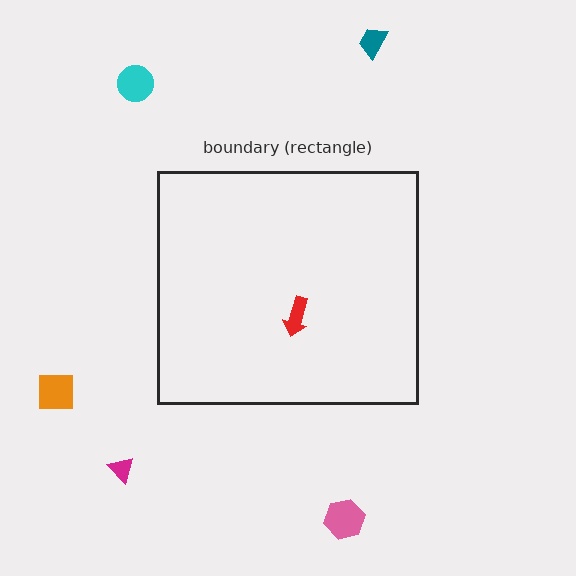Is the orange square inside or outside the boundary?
Outside.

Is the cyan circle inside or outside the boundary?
Outside.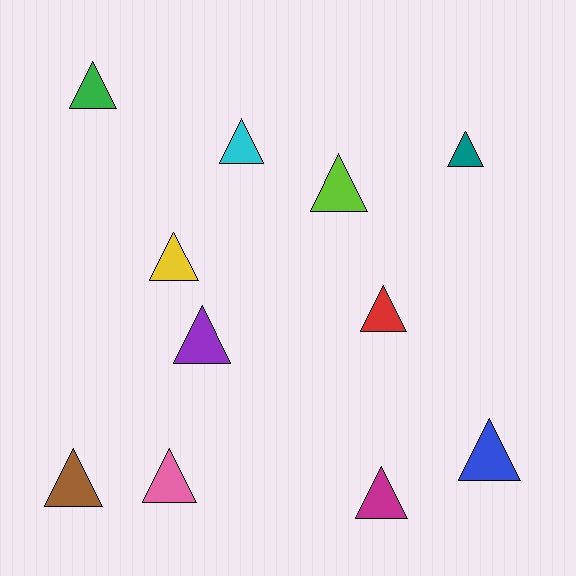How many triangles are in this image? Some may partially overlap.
There are 11 triangles.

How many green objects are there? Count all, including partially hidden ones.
There is 1 green object.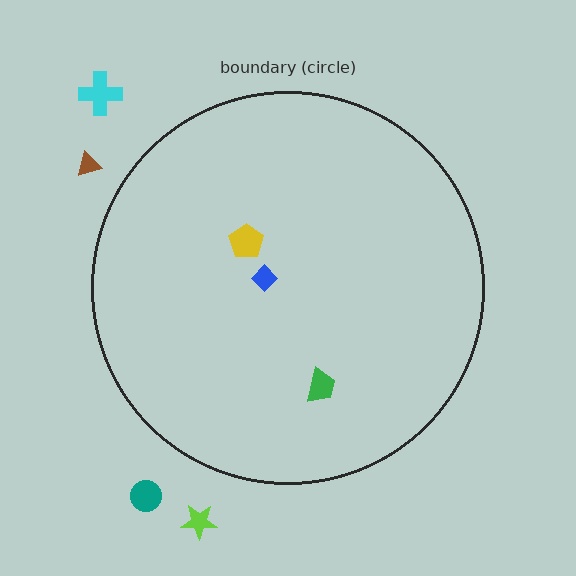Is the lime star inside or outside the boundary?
Outside.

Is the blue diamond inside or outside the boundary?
Inside.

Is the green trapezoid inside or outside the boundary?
Inside.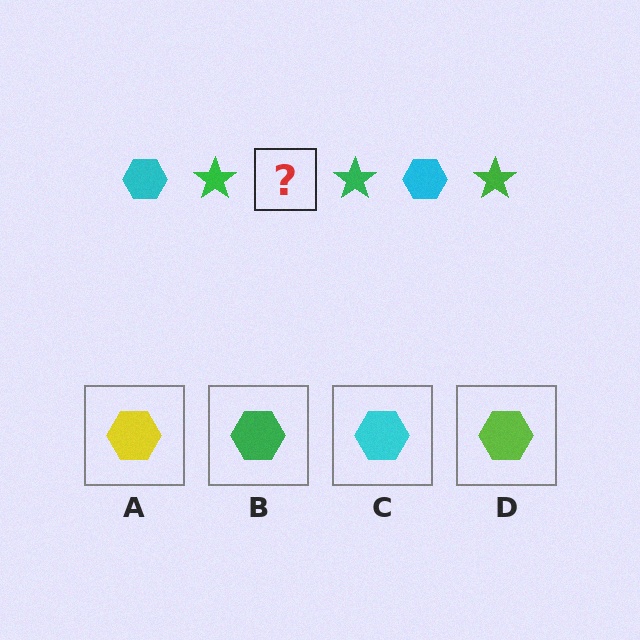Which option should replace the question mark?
Option C.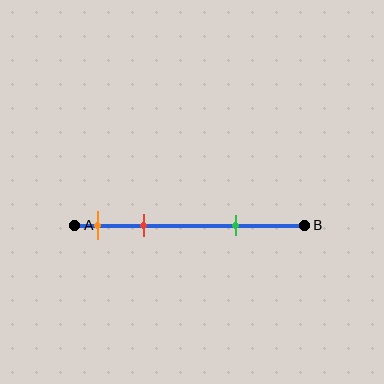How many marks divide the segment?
There are 3 marks dividing the segment.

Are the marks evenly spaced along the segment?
No, the marks are not evenly spaced.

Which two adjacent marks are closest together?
The orange and red marks are the closest adjacent pair.